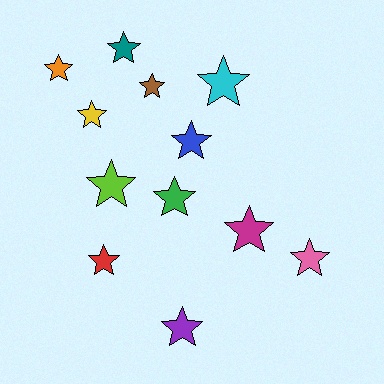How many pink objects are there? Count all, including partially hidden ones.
There is 1 pink object.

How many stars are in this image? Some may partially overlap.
There are 12 stars.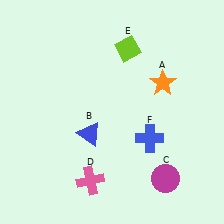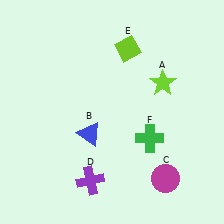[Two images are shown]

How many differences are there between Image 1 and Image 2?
There are 3 differences between the two images.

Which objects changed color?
A changed from orange to lime. D changed from pink to purple. F changed from blue to green.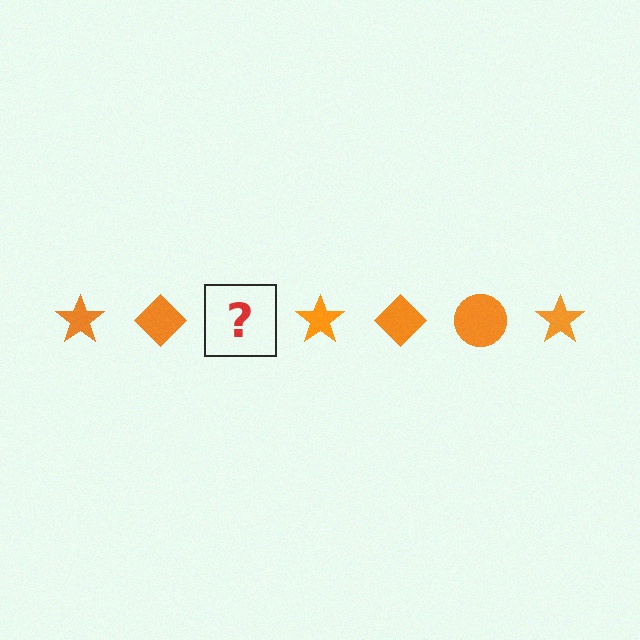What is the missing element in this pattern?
The missing element is an orange circle.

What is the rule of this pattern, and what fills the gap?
The rule is that the pattern cycles through star, diamond, circle shapes in orange. The gap should be filled with an orange circle.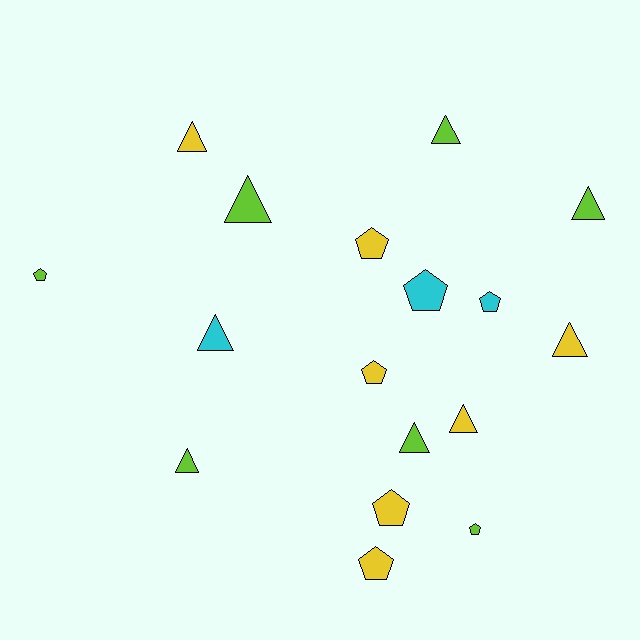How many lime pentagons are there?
There are 2 lime pentagons.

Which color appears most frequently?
Yellow, with 7 objects.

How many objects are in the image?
There are 17 objects.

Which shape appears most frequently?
Triangle, with 9 objects.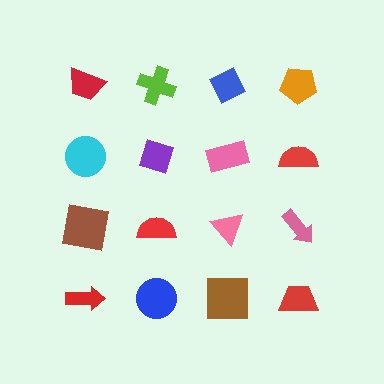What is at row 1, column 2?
A lime cross.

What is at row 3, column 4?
A pink arrow.